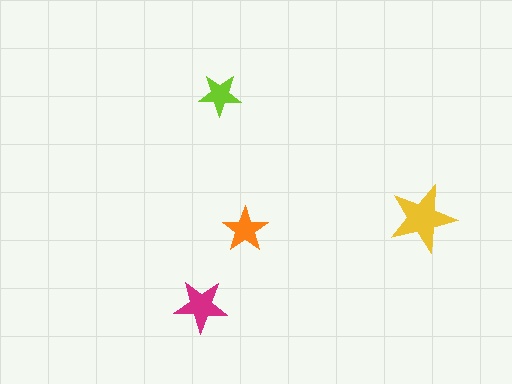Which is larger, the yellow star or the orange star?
The yellow one.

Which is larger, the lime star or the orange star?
The orange one.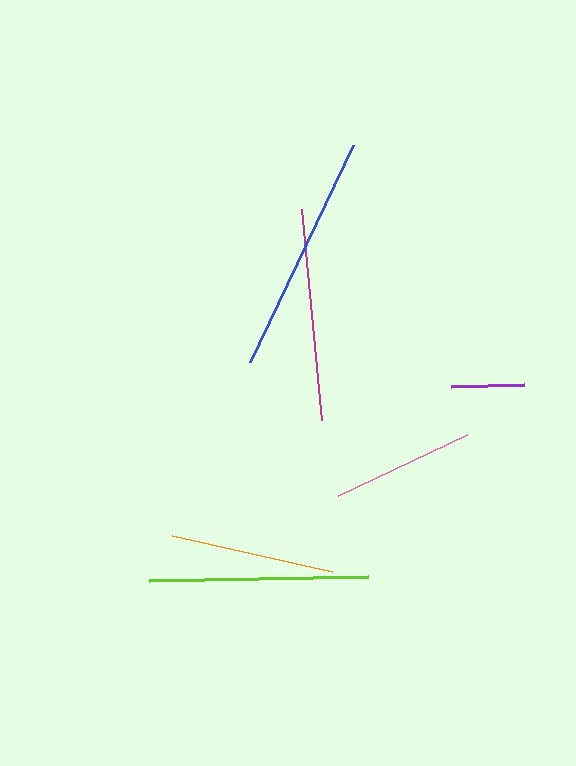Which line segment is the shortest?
The purple line is the shortest at approximately 73 pixels.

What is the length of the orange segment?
The orange segment is approximately 164 pixels long.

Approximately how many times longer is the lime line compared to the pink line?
The lime line is approximately 1.5 times the length of the pink line.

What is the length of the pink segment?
The pink segment is approximately 143 pixels long.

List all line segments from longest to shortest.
From longest to shortest: blue, lime, magenta, orange, pink, purple.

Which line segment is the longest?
The blue line is the longest at approximately 240 pixels.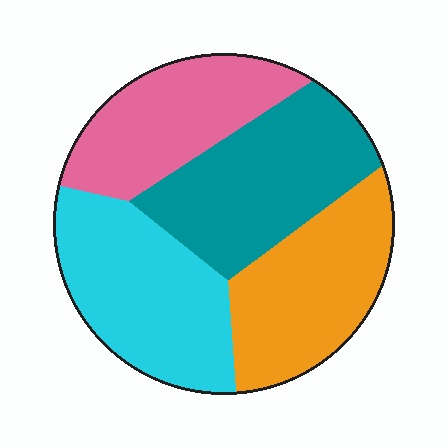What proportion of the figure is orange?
Orange covers about 25% of the figure.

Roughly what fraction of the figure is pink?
Pink covers roughly 20% of the figure.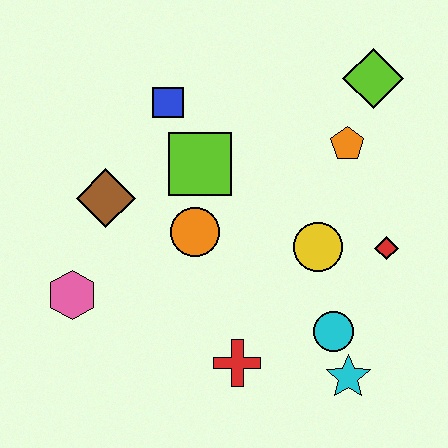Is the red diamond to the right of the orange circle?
Yes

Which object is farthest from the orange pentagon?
The pink hexagon is farthest from the orange pentagon.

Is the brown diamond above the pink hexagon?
Yes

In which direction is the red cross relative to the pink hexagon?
The red cross is to the right of the pink hexagon.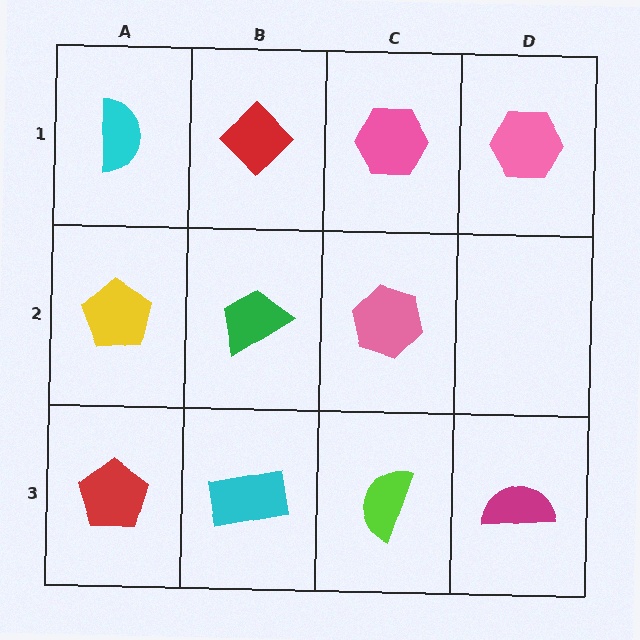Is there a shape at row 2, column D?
No, that cell is empty.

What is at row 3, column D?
A magenta semicircle.